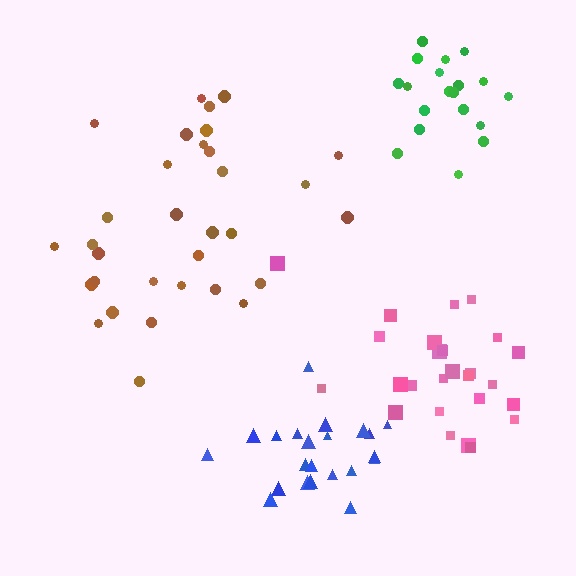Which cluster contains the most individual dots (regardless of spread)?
Brown (32).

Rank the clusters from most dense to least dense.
green, blue, pink, brown.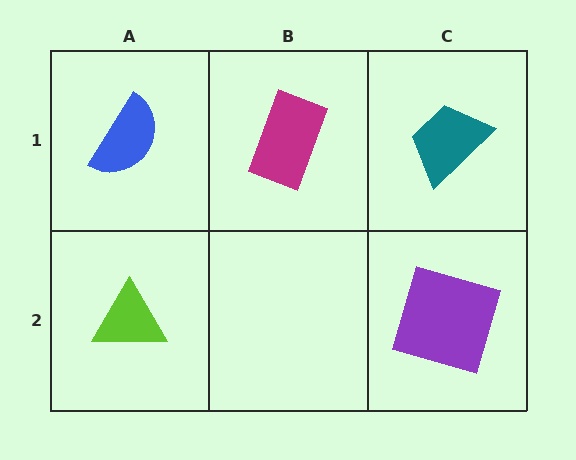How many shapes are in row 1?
3 shapes.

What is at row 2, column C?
A purple square.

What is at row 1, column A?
A blue semicircle.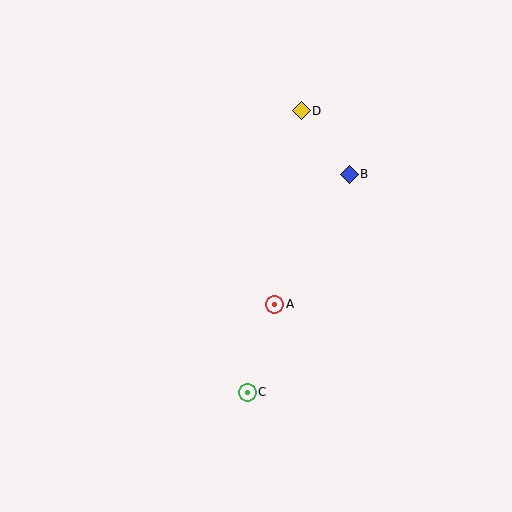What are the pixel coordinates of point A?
Point A is at (275, 304).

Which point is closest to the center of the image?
Point A at (275, 304) is closest to the center.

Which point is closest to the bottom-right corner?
Point C is closest to the bottom-right corner.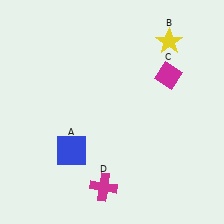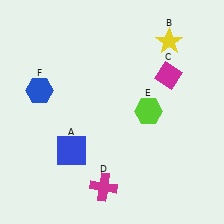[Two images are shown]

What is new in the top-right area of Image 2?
A lime hexagon (E) was added in the top-right area of Image 2.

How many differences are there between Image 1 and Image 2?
There are 2 differences between the two images.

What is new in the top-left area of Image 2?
A blue hexagon (F) was added in the top-left area of Image 2.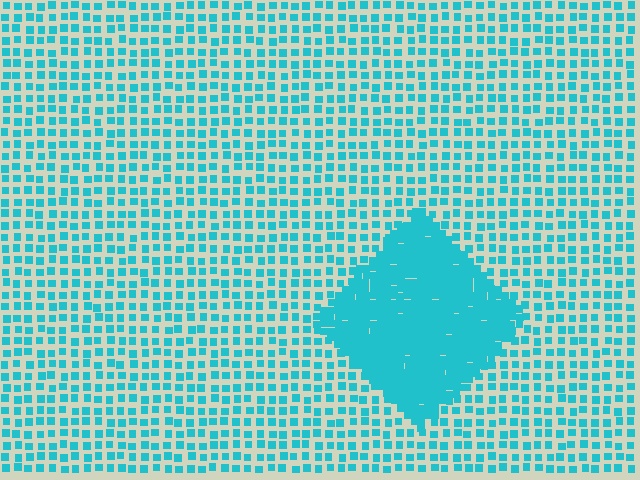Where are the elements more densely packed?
The elements are more densely packed inside the diamond boundary.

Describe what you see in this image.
The image contains small cyan elements arranged at two different densities. A diamond-shaped region is visible where the elements are more densely packed than the surrounding area.